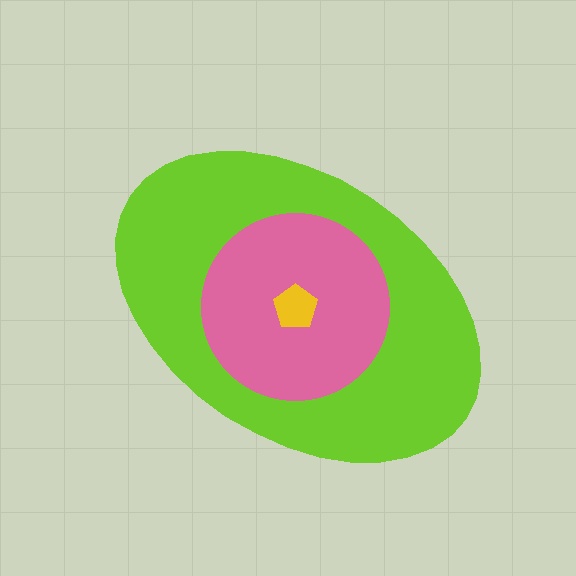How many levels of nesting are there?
3.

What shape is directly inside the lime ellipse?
The pink circle.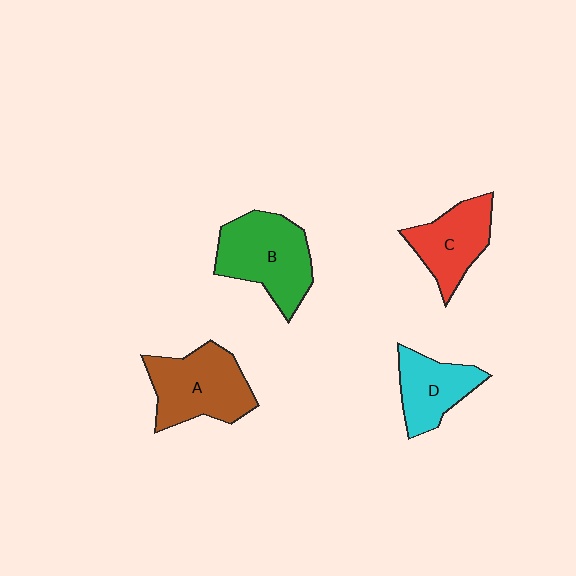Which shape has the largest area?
Shape B (green).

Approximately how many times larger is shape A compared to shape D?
Approximately 1.4 times.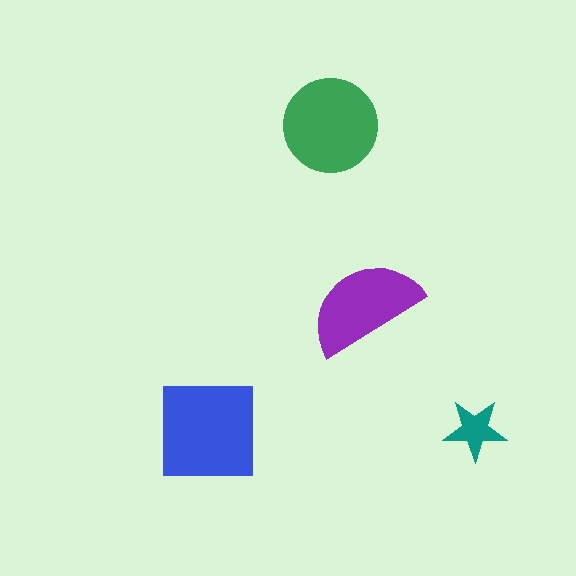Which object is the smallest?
The teal star.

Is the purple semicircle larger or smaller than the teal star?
Larger.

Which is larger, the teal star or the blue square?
The blue square.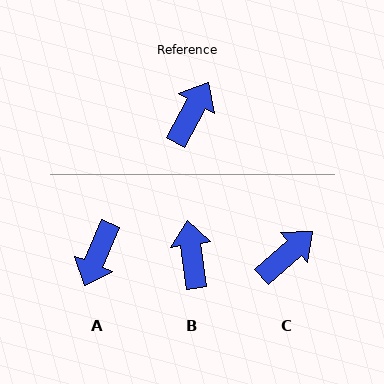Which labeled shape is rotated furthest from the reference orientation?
A, about 174 degrees away.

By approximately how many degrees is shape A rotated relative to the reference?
Approximately 174 degrees clockwise.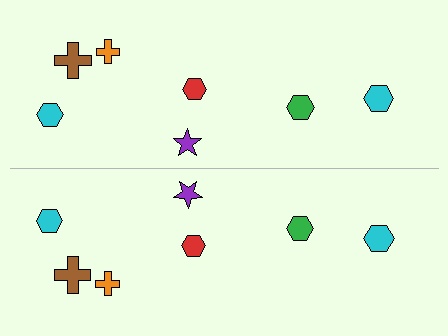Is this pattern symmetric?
Yes, this pattern has bilateral (reflection) symmetry.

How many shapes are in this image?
There are 14 shapes in this image.